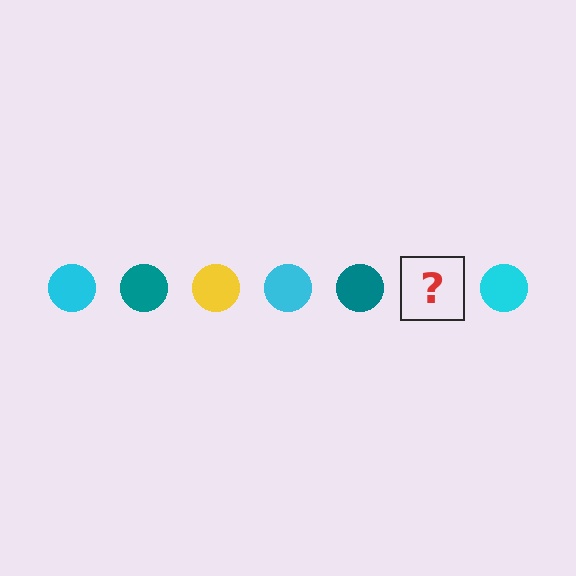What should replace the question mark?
The question mark should be replaced with a yellow circle.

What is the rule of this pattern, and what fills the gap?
The rule is that the pattern cycles through cyan, teal, yellow circles. The gap should be filled with a yellow circle.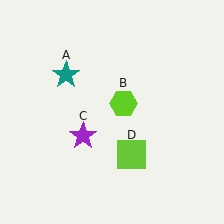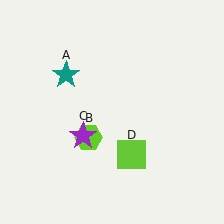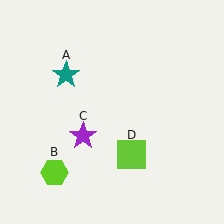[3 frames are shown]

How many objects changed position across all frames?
1 object changed position: lime hexagon (object B).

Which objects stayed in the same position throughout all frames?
Teal star (object A) and purple star (object C) and lime square (object D) remained stationary.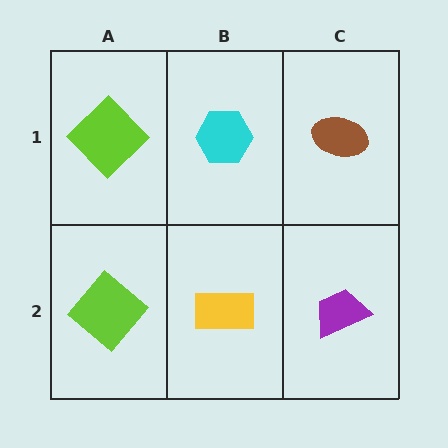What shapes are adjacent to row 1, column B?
A yellow rectangle (row 2, column B), a lime diamond (row 1, column A), a brown ellipse (row 1, column C).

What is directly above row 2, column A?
A lime diamond.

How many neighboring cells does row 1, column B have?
3.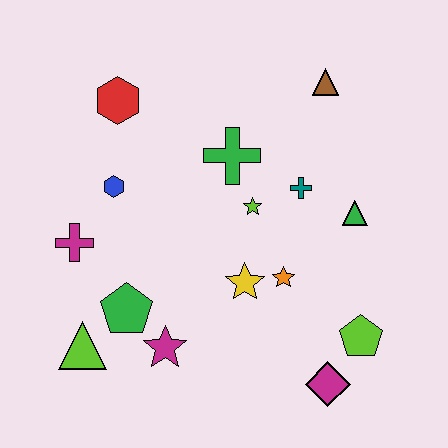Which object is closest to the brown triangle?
The teal cross is closest to the brown triangle.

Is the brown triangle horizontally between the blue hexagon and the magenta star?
No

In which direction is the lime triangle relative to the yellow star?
The lime triangle is to the left of the yellow star.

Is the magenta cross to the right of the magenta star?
No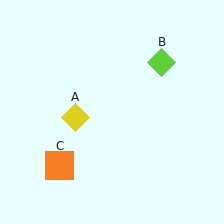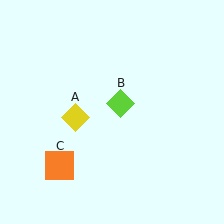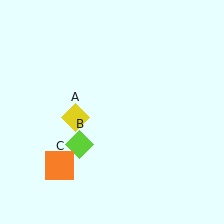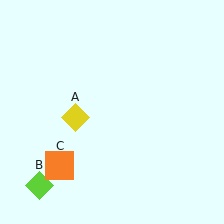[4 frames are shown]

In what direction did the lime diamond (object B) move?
The lime diamond (object B) moved down and to the left.